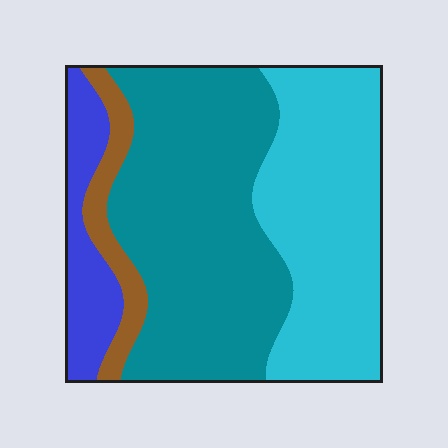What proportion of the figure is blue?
Blue covers about 10% of the figure.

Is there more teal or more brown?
Teal.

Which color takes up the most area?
Teal, at roughly 45%.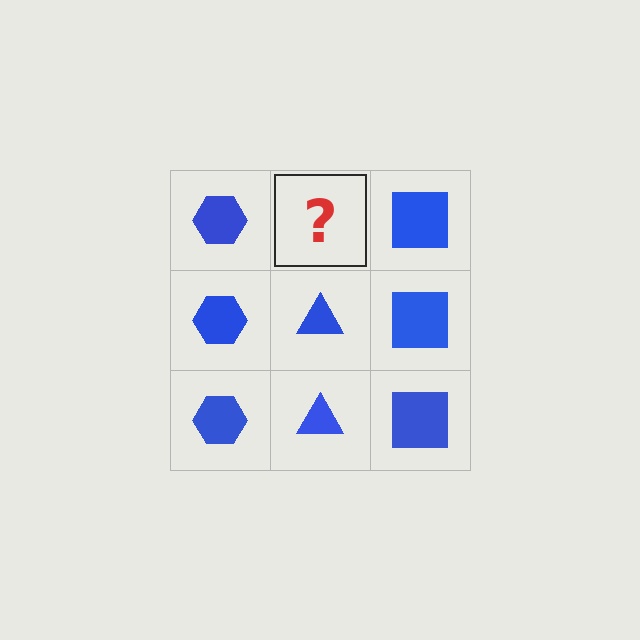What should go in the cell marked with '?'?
The missing cell should contain a blue triangle.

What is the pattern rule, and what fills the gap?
The rule is that each column has a consistent shape. The gap should be filled with a blue triangle.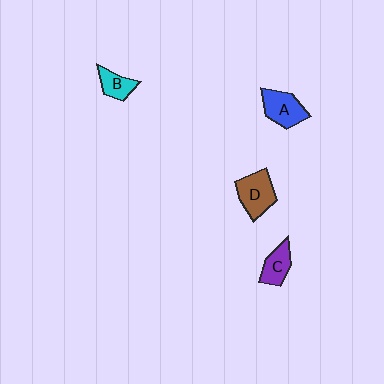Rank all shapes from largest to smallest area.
From largest to smallest: D (brown), A (blue), C (purple), B (cyan).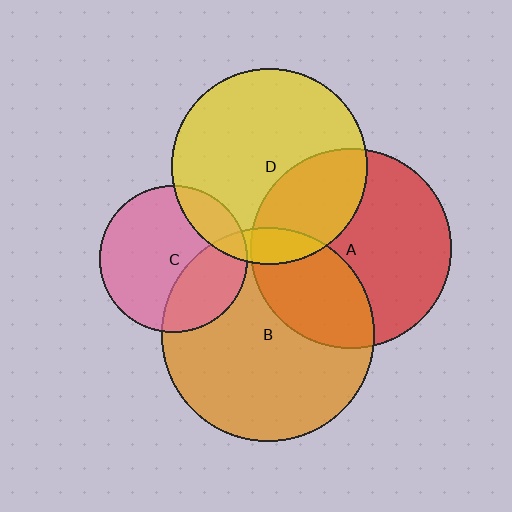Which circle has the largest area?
Circle B (orange).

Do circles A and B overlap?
Yes.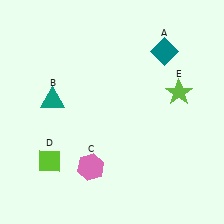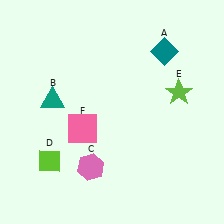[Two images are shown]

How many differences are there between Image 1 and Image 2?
There is 1 difference between the two images.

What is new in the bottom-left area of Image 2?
A pink square (F) was added in the bottom-left area of Image 2.